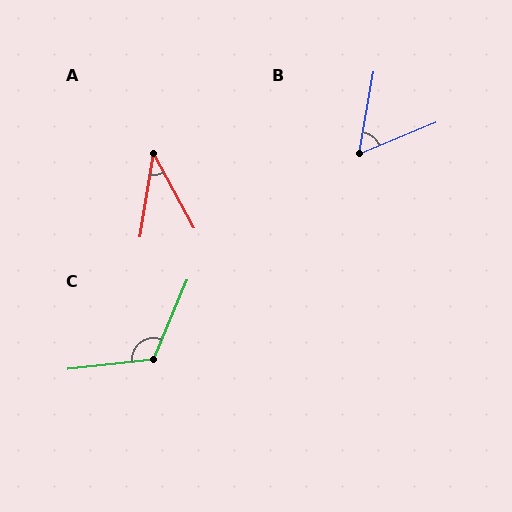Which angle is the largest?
C, at approximately 119 degrees.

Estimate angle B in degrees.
Approximately 57 degrees.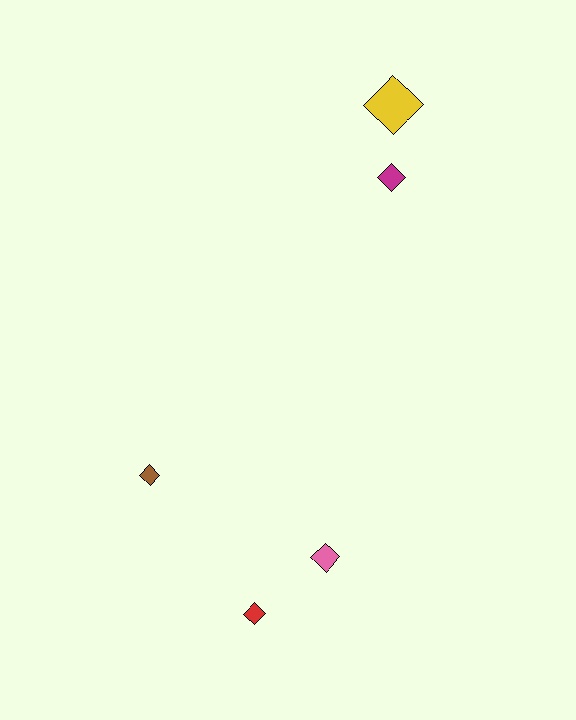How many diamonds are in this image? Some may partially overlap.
There are 5 diamonds.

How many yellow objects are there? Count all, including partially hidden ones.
There is 1 yellow object.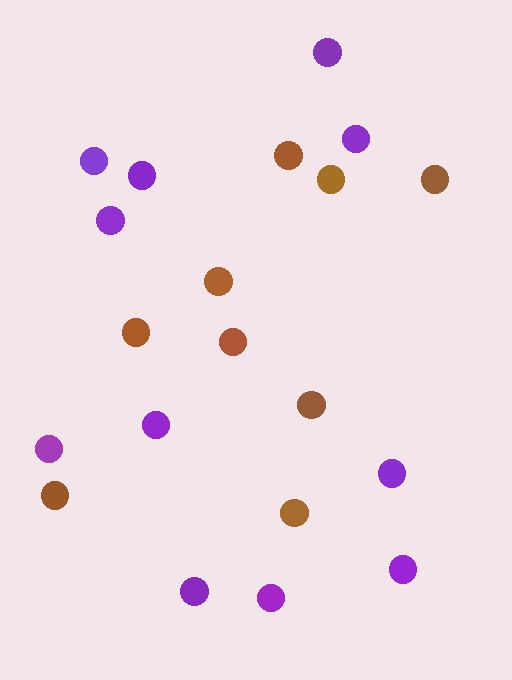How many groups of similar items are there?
There are 2 groups: one group of purple circles (11) and one group of brown circles (9).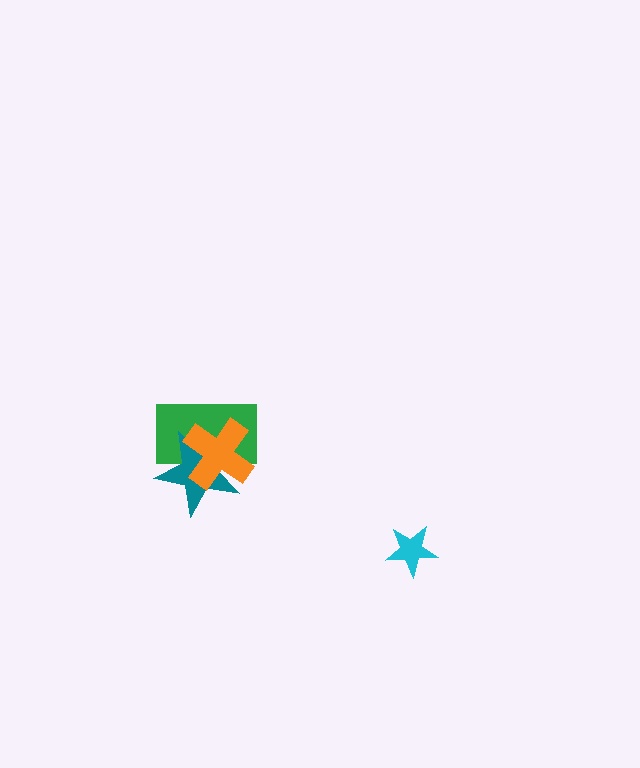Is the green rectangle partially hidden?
Yes, it is partially covered by another shape.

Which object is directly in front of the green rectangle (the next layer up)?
The teal star is directly in front of the green rectangle.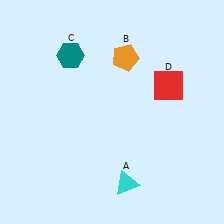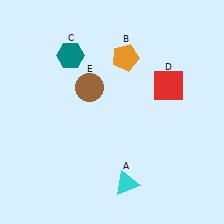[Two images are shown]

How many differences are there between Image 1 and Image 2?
There is 1 difference between the two images.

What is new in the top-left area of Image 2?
A brown circle (E) was added in the top-left area of Image 2.